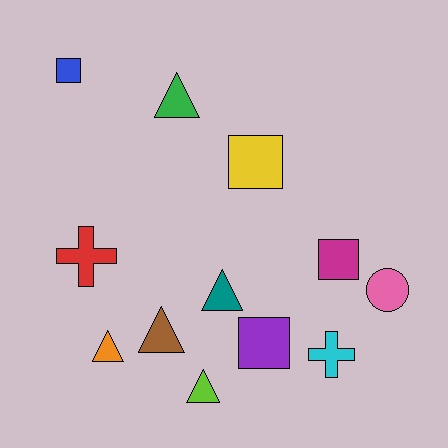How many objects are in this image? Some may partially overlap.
There are 12 objects.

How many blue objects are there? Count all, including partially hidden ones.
There is 1 blue object.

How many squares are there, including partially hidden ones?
There are 4 squares.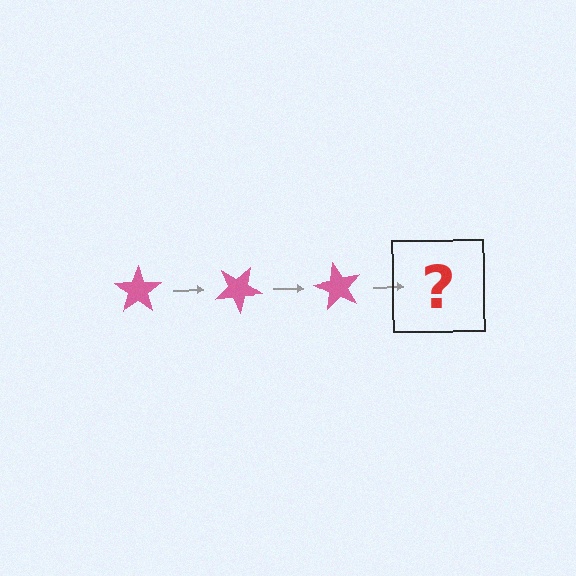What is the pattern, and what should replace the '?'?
The pattern is that the star rotates 30 degrees each step. The '?' should be a pink star rotated 90 degrees.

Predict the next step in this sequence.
The next step is a pink star rotated 90 degrees.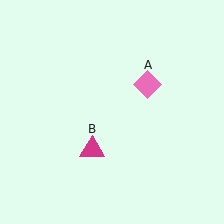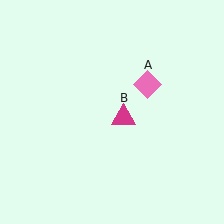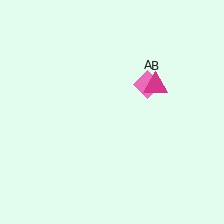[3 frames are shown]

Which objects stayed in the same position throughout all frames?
Pink diamond (object A) remained stationary.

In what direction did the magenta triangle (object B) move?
The magenta triangle (object B) moved up and to the right.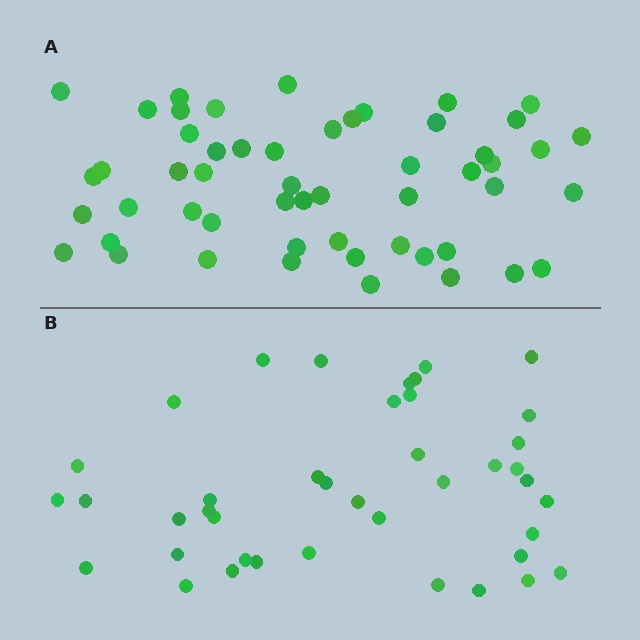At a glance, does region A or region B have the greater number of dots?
Region A (the top region) has more dots.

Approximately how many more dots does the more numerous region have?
Region A has roughly 12 or so more dots than region B.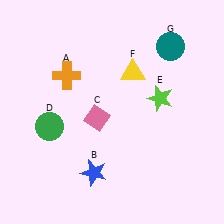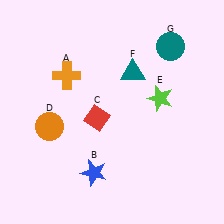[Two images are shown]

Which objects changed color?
C changed from pink to red. D changed from green to orange. F changed from yellow to teal.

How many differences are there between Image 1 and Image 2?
There are 3 differences between the two images.